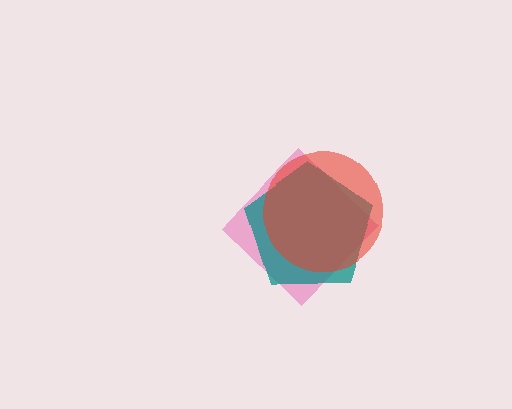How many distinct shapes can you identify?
There are 3 distinct shapes: a pink diamond, a teal pentagon, a red circle.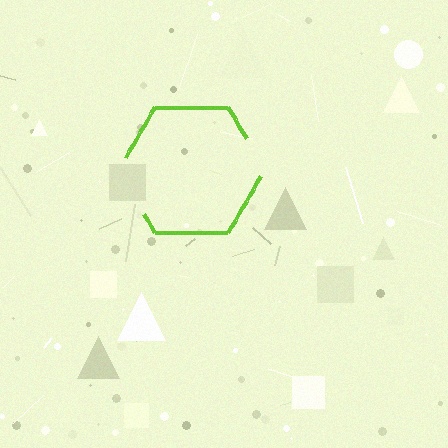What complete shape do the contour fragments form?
The contour fragments form a hexagon.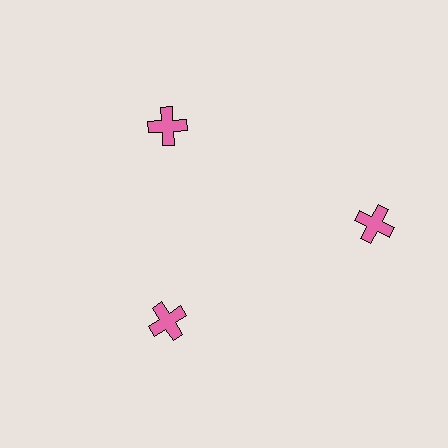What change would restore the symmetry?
The symmetry would be restored by moving it inward, back onto the ring so that all 3 crosses sit at equal angles and equal distance from the center.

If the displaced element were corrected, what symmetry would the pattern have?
It would have 3-fold rotational symmetry — the pattern would map onto itself every 120 degrees.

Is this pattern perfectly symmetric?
No. The 3 pink crosses are arranged in a ring, but one element near the 3 o'clock position is pushed outward from the center, breaking the 3-fold rotational symmetry.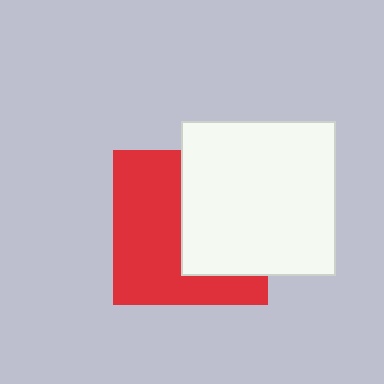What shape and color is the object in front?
The object in front is a white square.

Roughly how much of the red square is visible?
About half of it is visible (roughly 55%).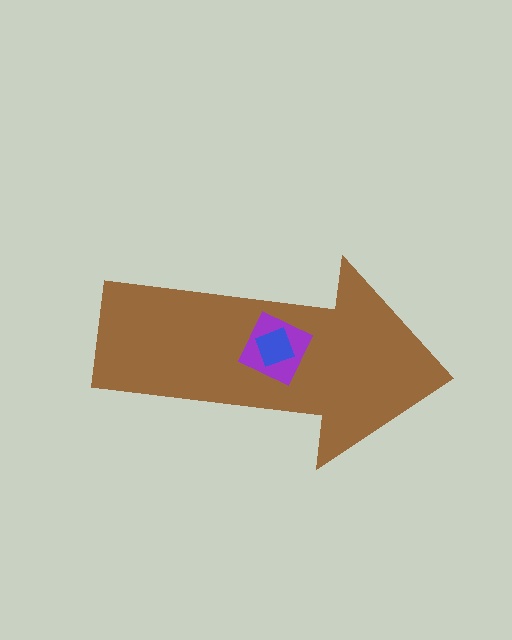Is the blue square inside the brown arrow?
Yes.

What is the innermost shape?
The blue square.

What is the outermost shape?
The brown arrow.